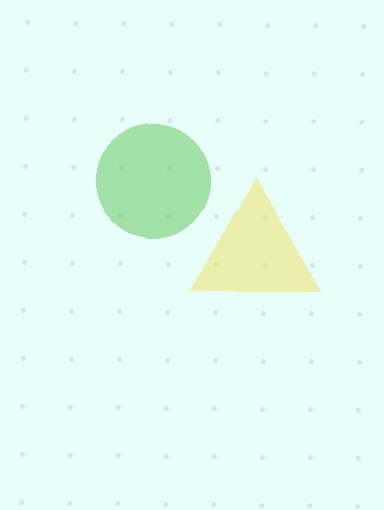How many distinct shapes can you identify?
There are 2 distinct shapes: a yellow triangle, a green circle.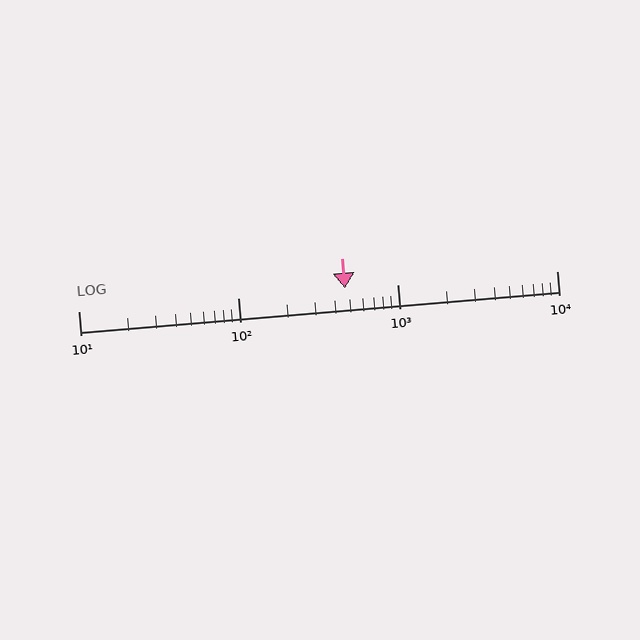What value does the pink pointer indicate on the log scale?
The pointer indicates approximately 470.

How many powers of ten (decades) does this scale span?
The scale spans 3 decades, from 10 to 10000.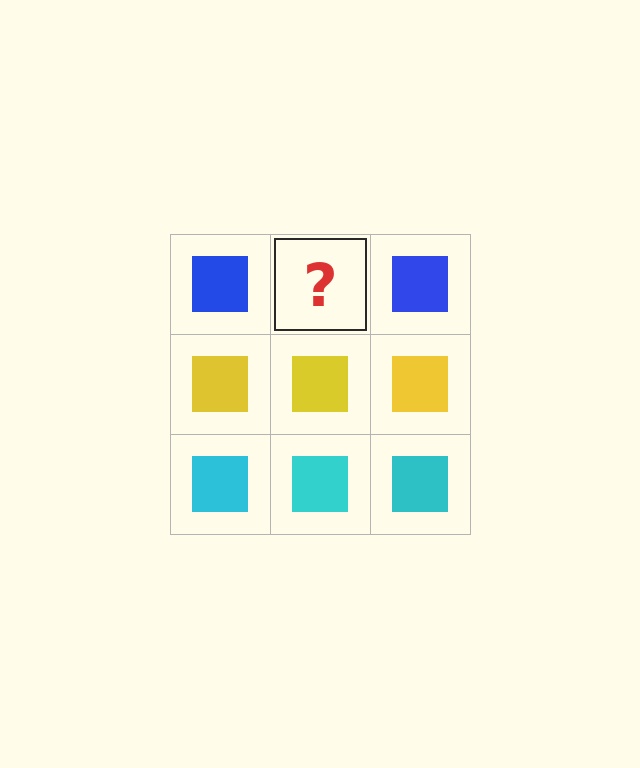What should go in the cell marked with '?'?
The missing cell should contain a blue square.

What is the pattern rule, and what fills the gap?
The rule is that each row has a consistent color. The gap should be filled with a blue square.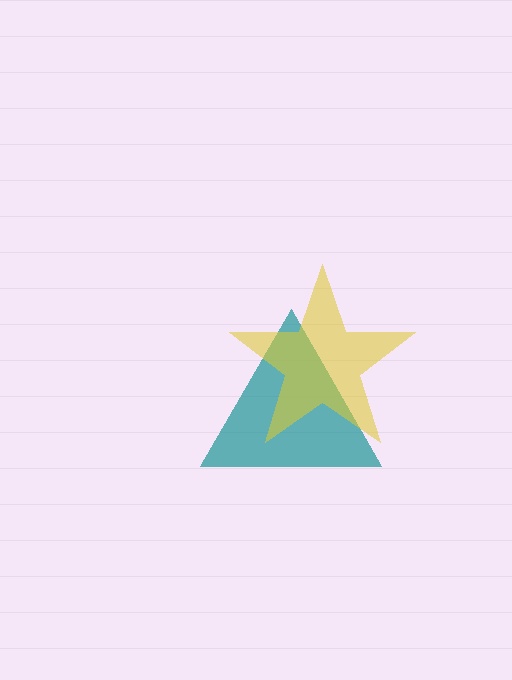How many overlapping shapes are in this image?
There are 2 overlapping shapes in the image.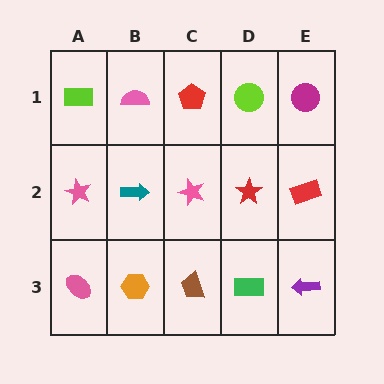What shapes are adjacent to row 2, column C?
A red pentagon (row 1, column C), a brown trapezoid (row 3, column C), a teal arrow (row 2, column B), a red star (row 2, column D).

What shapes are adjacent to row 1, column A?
A pink star (row 2, column A), a pink semicircle (row 1, column B).